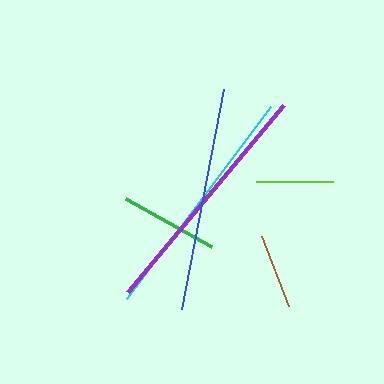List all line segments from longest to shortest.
From longest to shortest: purple, cyan, blue, green, lime, brown.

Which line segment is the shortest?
The brown line is the shortest at approximately 75 pixels.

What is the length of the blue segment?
The blue segment is approximately 224 pixels long.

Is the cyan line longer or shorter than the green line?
The cyan line is longer than the green line.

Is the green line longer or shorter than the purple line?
The purple line is longer than the green line.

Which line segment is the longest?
The purple line is the longest at approximately 244 pixels.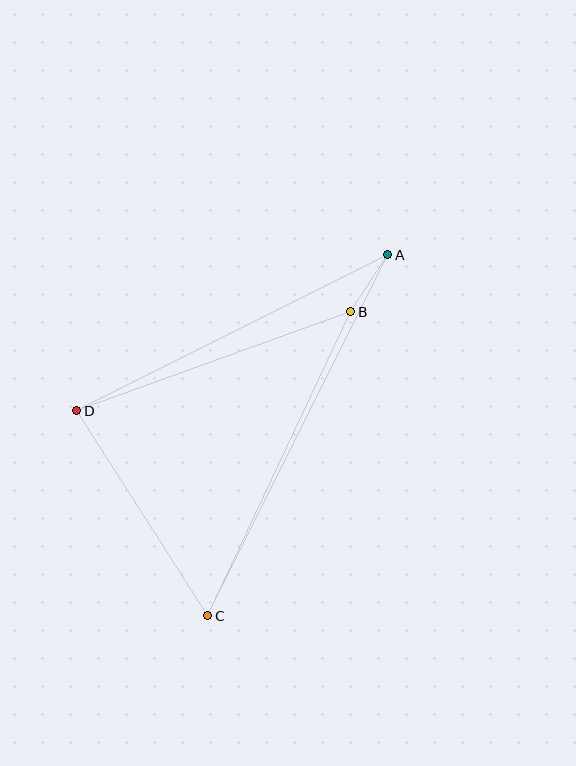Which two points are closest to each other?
Points A and B are closest to each other.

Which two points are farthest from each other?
Points A and C are farthest from each other.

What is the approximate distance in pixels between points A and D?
The distance between A and D is approximately 348 pixels.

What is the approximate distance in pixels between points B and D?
The distance between B and D is approximately 291 pixels.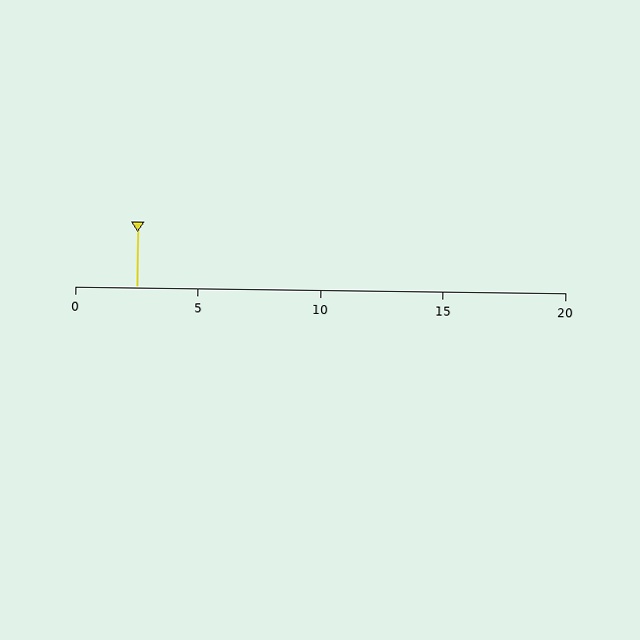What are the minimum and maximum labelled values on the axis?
The axis runs from 0 to 20.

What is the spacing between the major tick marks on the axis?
The major ticks are spaced 5 apart.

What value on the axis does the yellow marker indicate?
The marker indicates approximately 2.5.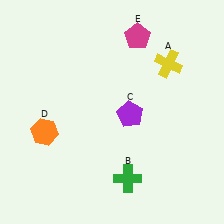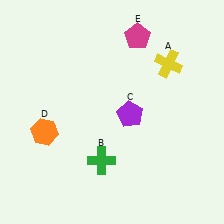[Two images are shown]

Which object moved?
The green cross (B) moved left.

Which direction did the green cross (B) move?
The green cross (B) moved left.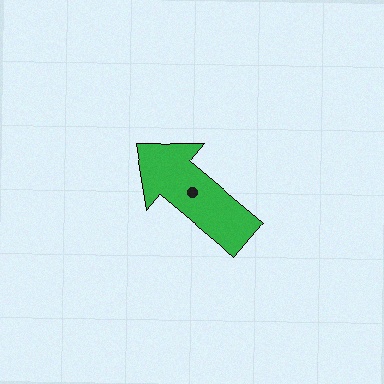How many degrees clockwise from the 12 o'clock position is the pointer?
Approximately 310 degrees.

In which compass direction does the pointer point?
Northwest.